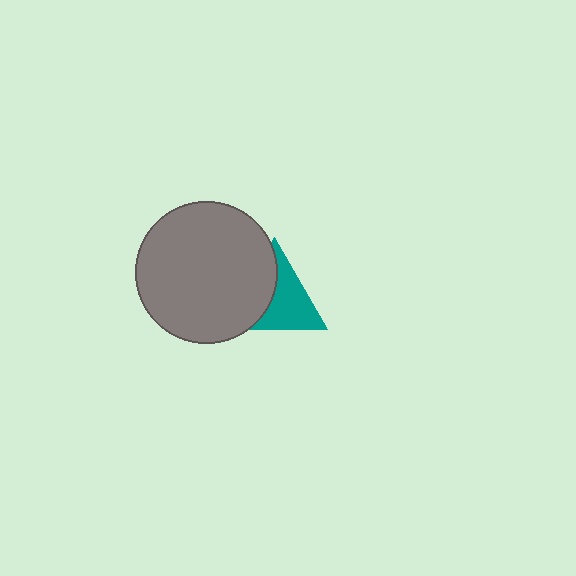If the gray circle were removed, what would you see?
You would see the complete teal triangle.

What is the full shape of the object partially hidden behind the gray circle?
The partially hidden object is a teal triangle.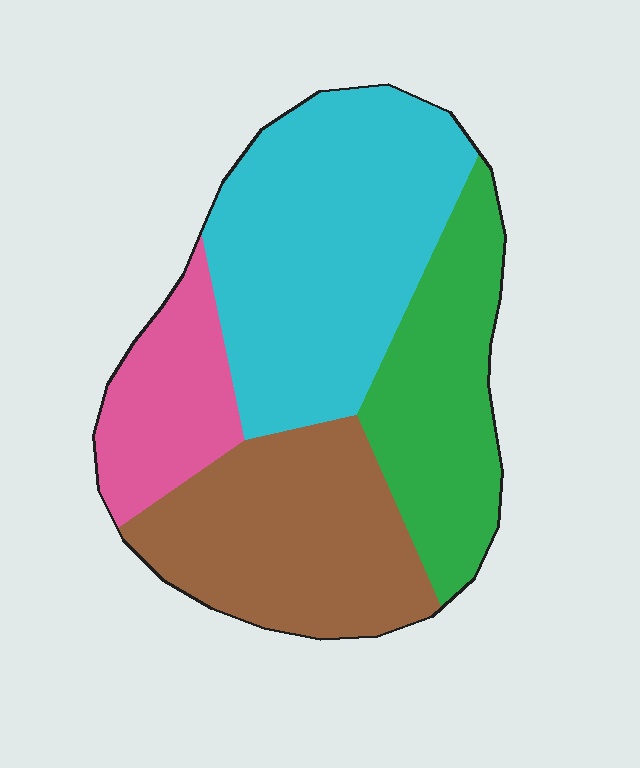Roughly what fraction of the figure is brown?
Brown covers 27% of the figure.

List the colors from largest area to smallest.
From largest to smallest: cyan, brown, green, pink.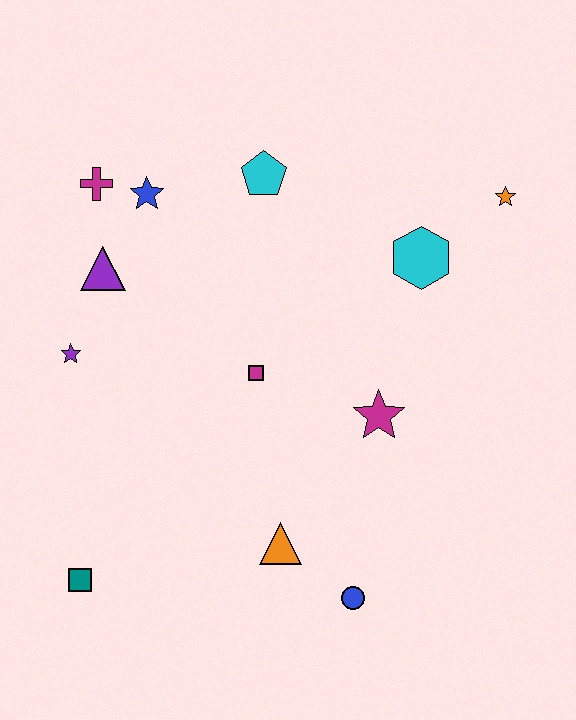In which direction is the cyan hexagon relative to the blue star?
The cyan hexagon is to the right of the blue star.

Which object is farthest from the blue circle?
The magenta cross is farthest from the blue circle.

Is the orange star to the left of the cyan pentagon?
No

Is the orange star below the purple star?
No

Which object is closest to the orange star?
The cyan hexagon is closest to the orange star.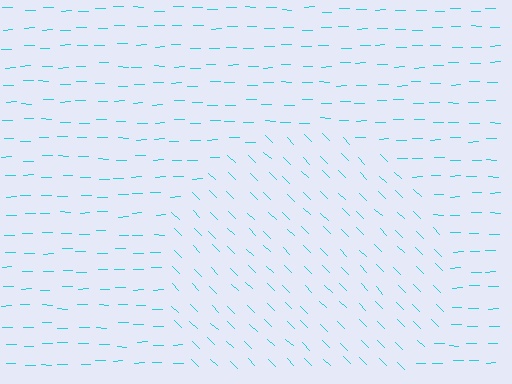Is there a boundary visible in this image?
Yes, there is a texture boundary formed by a change in line orientation.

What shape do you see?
I see a circle.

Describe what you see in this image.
The image is filled with small cyan line segments. A circle region in the image has lines oriented differently from the surrounding lines, creating a visible texture boundary.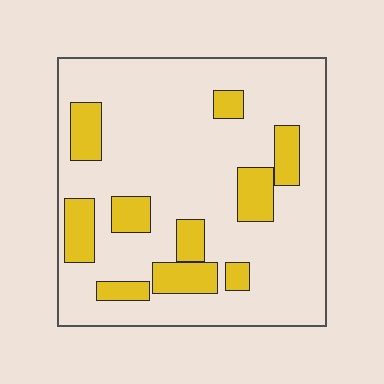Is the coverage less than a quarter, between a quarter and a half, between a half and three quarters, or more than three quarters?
Less than a quarter.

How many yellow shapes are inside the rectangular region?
10.